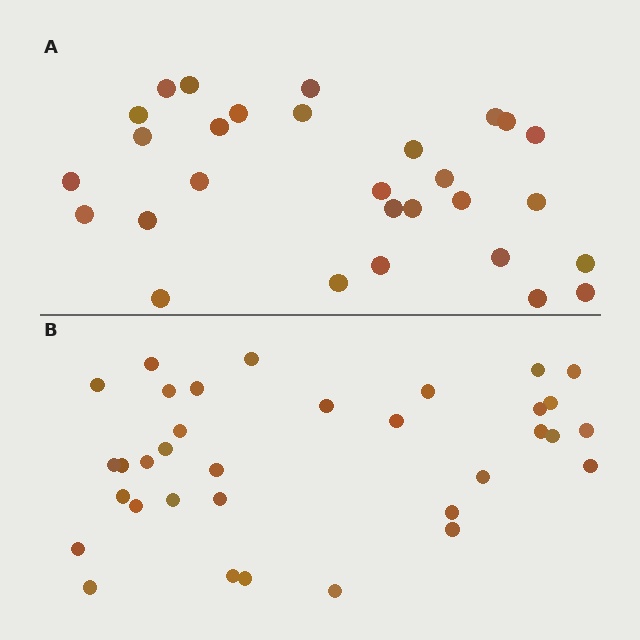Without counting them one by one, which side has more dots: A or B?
Region B (the bottom region) has more dots.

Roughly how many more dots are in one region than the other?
Region B has about 5 more dots than region A.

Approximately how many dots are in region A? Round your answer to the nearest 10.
About 30 dots. (The exact count is 29, which rounds to 30.)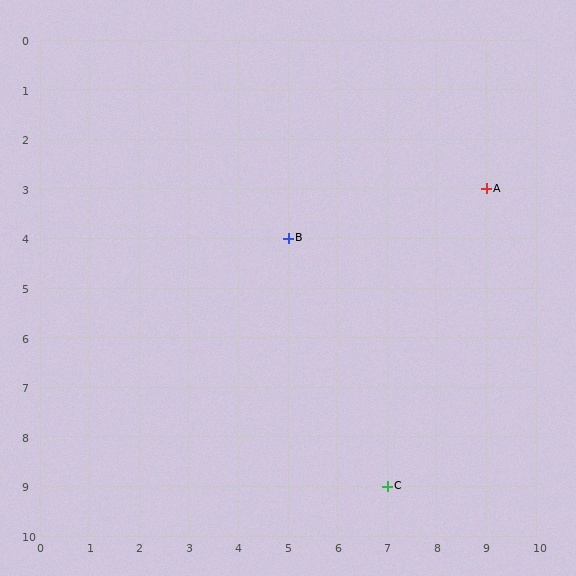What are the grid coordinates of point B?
Point B is at grid coordinates (5, 4).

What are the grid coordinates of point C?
Point C is at grid coordinates (7, 9).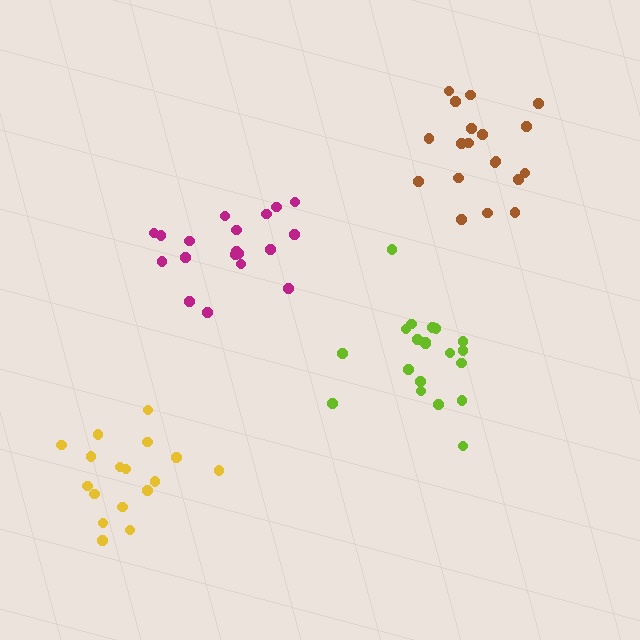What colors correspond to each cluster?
The clusters are colored: yellow, brown, magenta, lime.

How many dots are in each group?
Group 1: 17 dots, Group 2: 19 dots, Group 3: 19 dots, Group 4: 20 dots (75 total).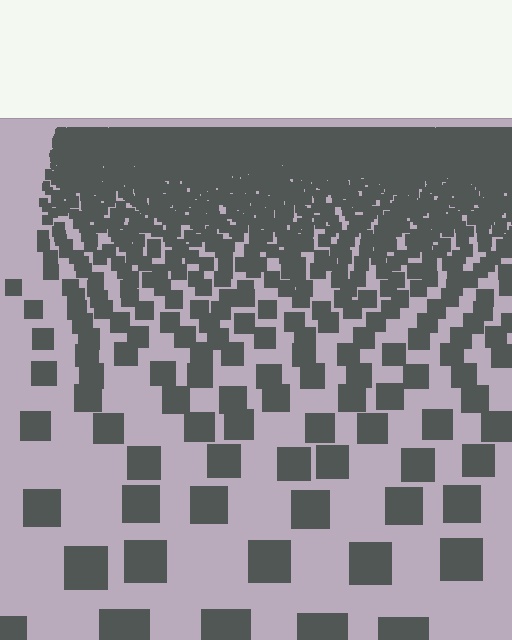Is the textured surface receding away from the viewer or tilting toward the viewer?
The surface is receding away from the viewer. Texture elements get smaller and denser toward the top.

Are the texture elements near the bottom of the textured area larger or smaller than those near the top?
Larger. Near the bottom, elements are closer to the viewer and appear at a bigger on-screen size.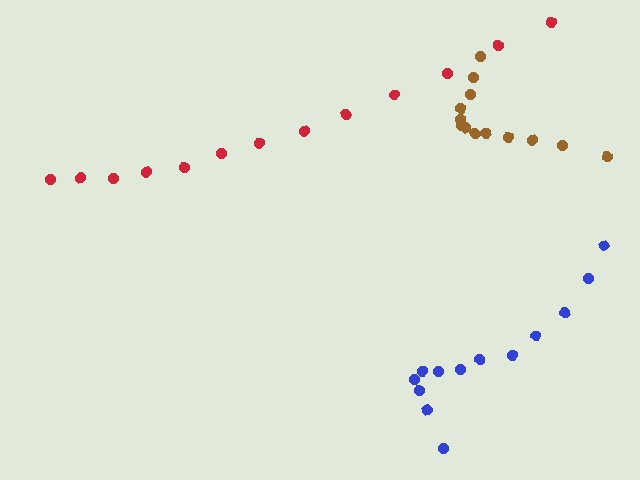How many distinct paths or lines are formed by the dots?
There are 3 distinct paths.